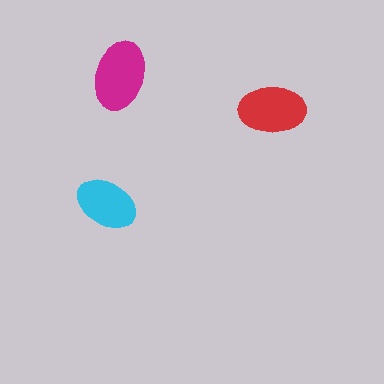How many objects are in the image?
There are 3 objects in the image.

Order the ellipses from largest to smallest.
the magenta one, the red one, the cyan one.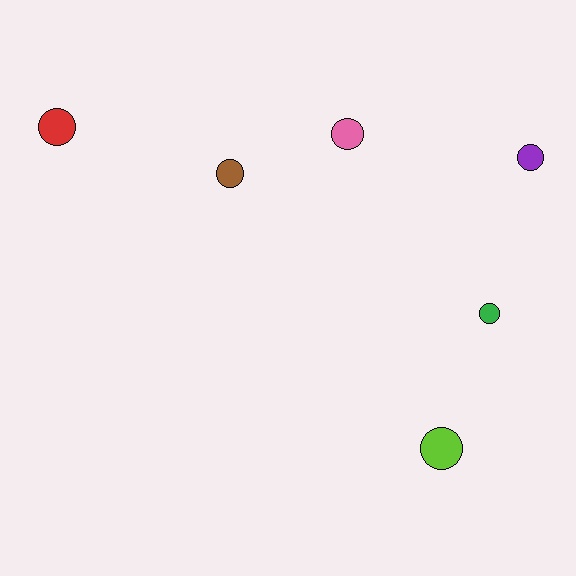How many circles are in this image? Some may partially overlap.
There are 6 circles.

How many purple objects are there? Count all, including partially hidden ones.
There is 1 purple object.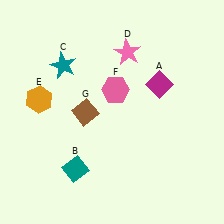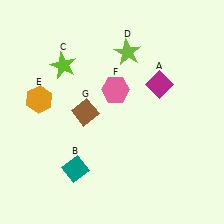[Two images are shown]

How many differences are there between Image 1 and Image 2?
There are 2 differences between the two images.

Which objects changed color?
C changed from teal to lime. D changed from pink to lime.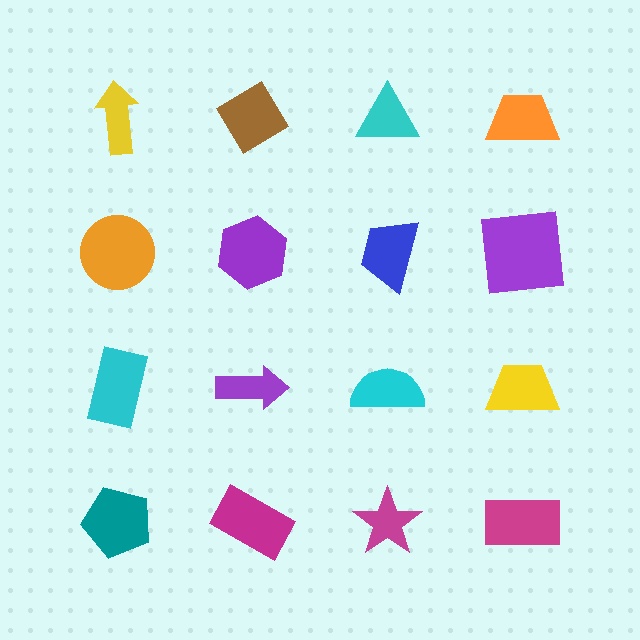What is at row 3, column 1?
A cyan rectangle.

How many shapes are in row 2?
4 shapes.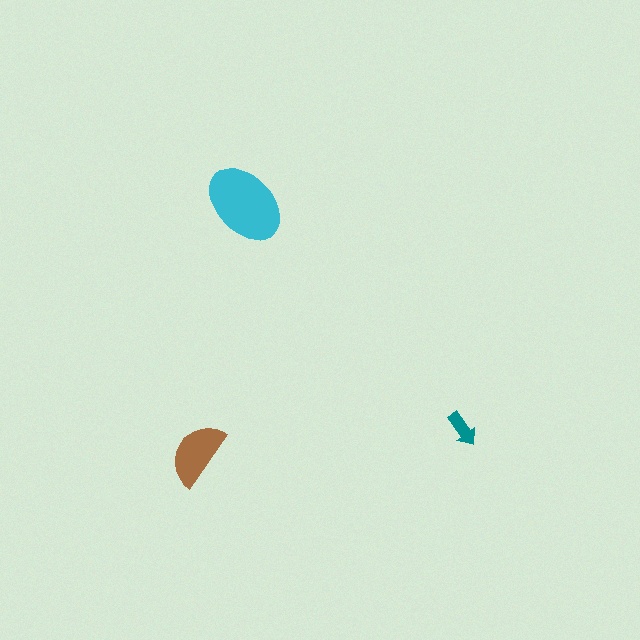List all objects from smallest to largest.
The teal arrow, the brown semicircle, the cyan ellipse.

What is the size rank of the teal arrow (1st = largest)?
3rd.